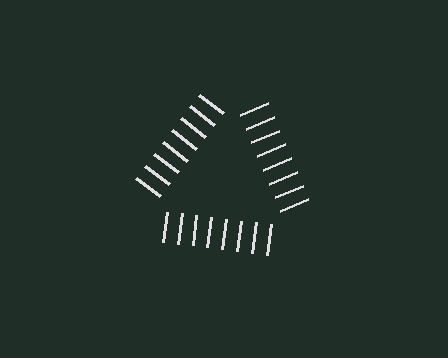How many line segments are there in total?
24 — 8 along each of the 3 edges.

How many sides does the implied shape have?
3 sides — the line-ends trace a triangle.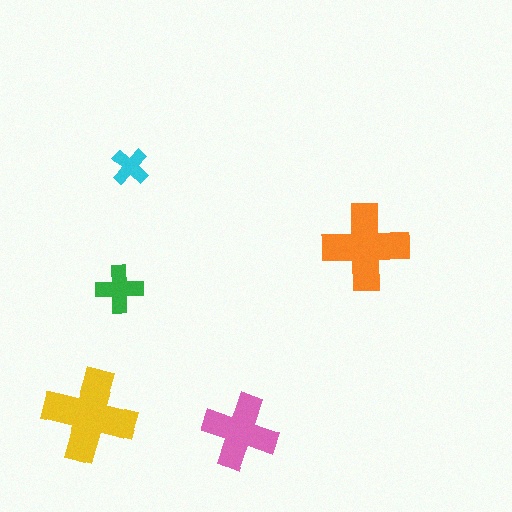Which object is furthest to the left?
The yellow cross is leftmost.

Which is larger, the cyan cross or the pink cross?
The pink one.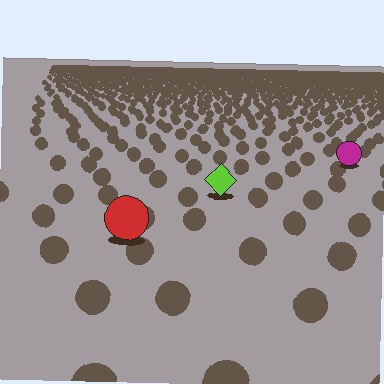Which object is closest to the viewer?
The red circle is closest. The texture marks near it are larger and more spread out.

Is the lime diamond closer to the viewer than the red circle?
No. The red circle is closer — you can tell from the texture gradient: the ground texture is coarser near it.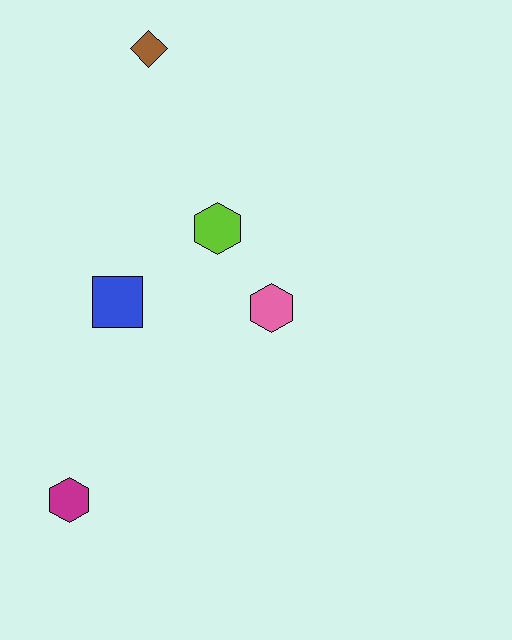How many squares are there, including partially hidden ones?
There is 1 square.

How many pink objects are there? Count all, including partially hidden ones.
There is 1 pink object.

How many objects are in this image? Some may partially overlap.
There are 5 objects.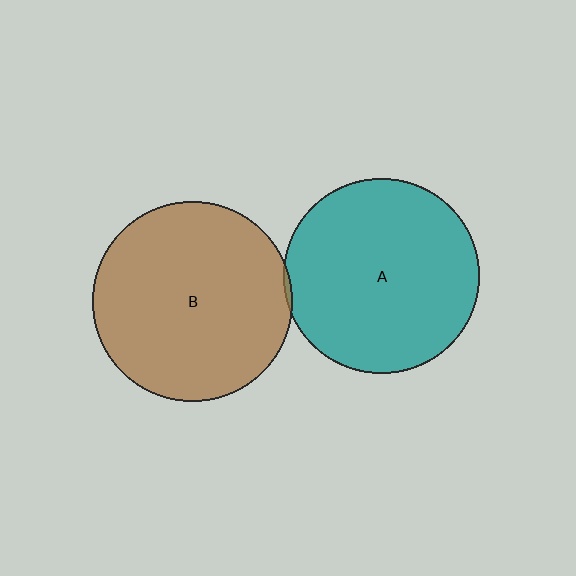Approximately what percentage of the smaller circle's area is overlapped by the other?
Approximately 5%.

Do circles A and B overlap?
Yes.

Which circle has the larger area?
Circle B (brown).